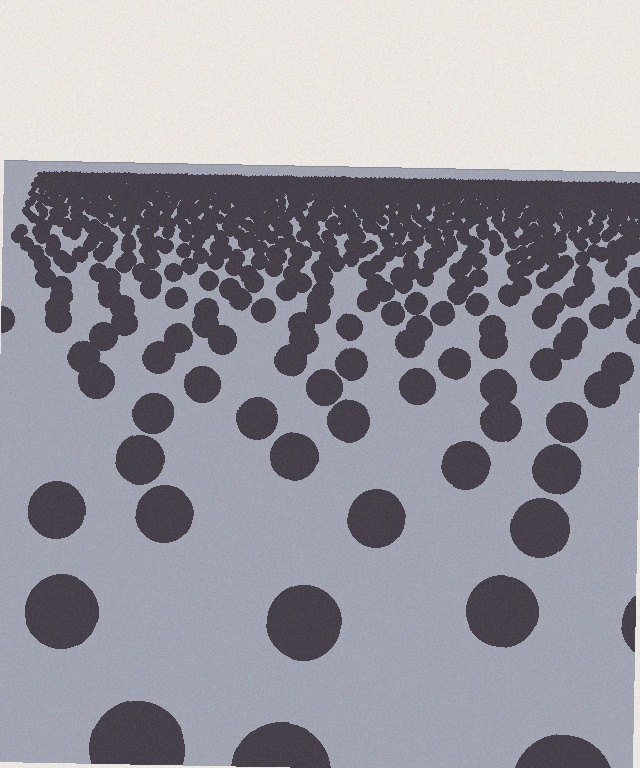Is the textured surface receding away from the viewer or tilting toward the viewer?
The surface is receding away from the viewer. Texture elements get smaller and denser toward the top.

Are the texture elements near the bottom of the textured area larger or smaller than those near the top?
Larger. Near the bottom, elements are closer to the viewer and appear at a bigger on-screen size.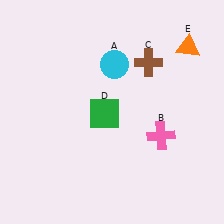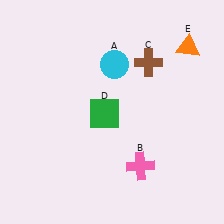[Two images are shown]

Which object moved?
The pink cross (B) moved down.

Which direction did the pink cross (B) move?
The pink cross (B) moved down.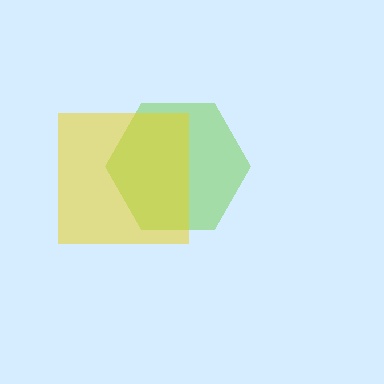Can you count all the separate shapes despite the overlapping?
Yes, there are 2 separate shapes.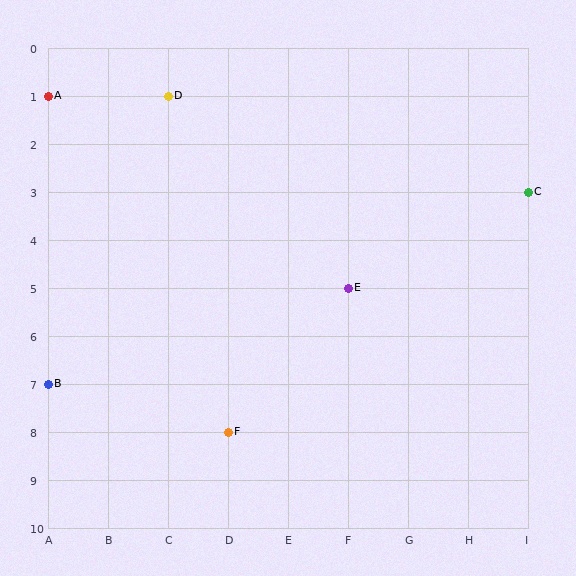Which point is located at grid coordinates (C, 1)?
Point D is at (C, 1).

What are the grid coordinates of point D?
Point D is at grid coordinates (C, 1).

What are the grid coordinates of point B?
Point B is at grid coordinates (A, 7).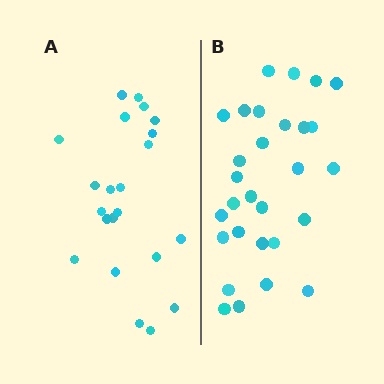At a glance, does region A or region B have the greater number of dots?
Region B (the right region) has more dots.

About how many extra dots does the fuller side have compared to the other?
Region B has roughly 8 or so more dots than region A.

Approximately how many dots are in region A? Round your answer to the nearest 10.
About 20 dots. (The exact count is 22, which rounds to 20.)